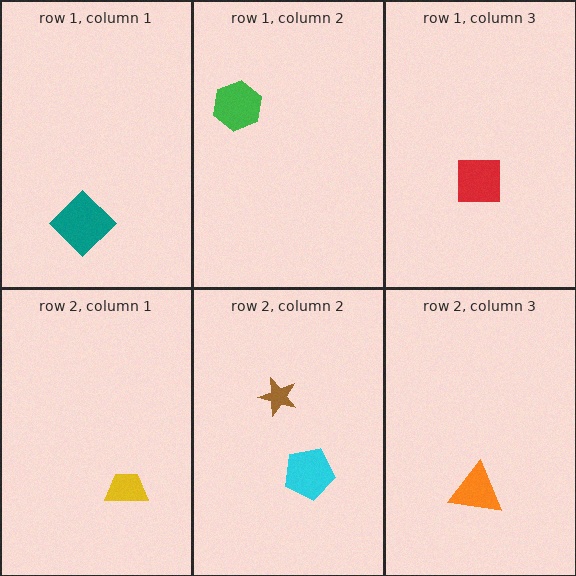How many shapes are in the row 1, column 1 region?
1.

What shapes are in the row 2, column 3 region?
The orange triangle.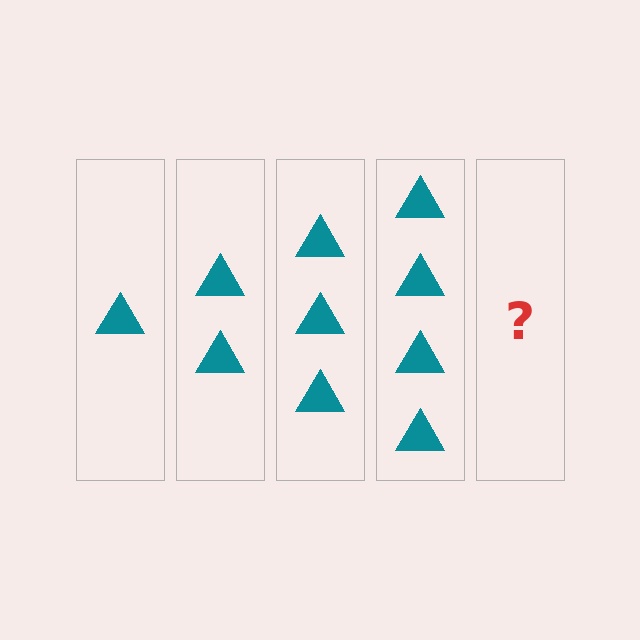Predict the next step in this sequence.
The next step is 5 triangles.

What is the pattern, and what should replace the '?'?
The pattern is that each step adds one more triangle. The '?' should be 5 triangles.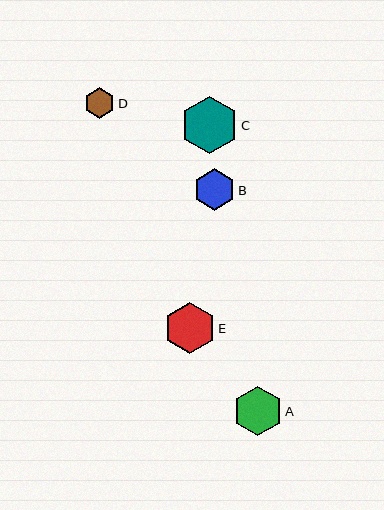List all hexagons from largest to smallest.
From largest to smallest: C, E, A, B, D.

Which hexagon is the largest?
Hexagon C is the largest with a size of approximately 57 pixels.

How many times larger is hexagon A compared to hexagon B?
Hexagon A is approximately 1.2 times the size of hexagon B.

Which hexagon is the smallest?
Hexagon D is the smallest with a size of approximately 30 pixels.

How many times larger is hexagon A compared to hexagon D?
Hexagon A is approximately 1.6 times the size of hexagon D.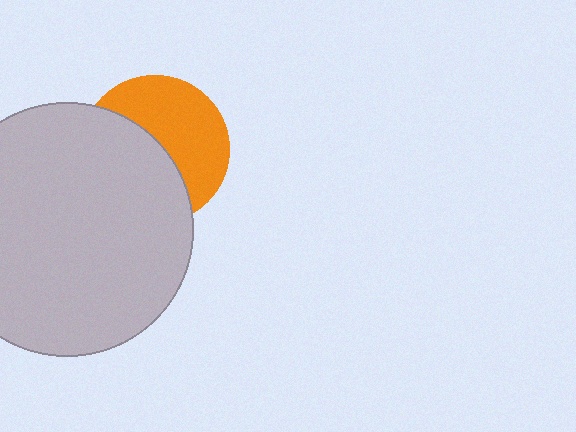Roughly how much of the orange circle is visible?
About half of it is visible (roughly 49%).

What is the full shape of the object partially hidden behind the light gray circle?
The partially hidden object is an orange circle.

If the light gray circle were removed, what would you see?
You would see the complete orange circle.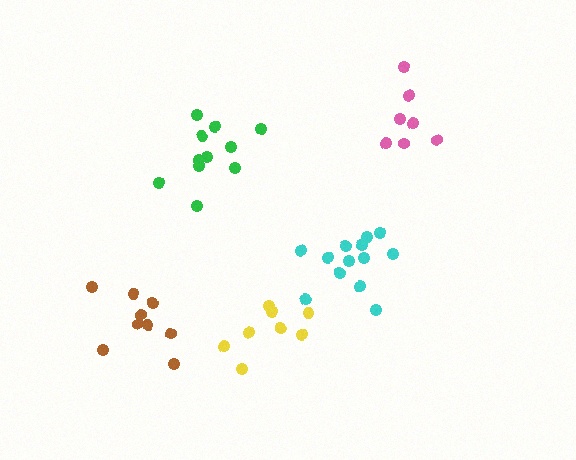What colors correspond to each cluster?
The clusters are colored: yellow, green, cyan, brown, pink.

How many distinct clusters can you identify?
There are 5 distinct clusters.